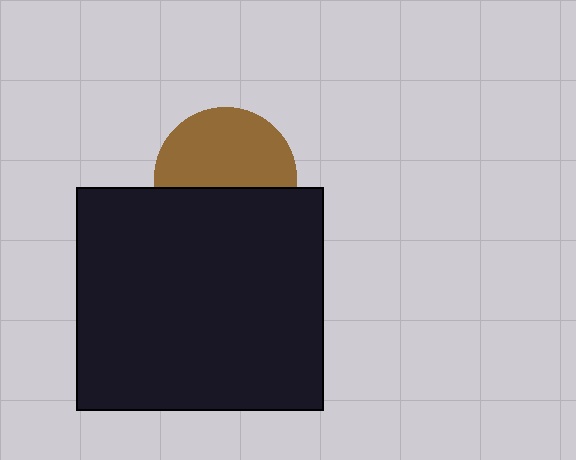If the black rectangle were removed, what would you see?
You would see the complete brown circle.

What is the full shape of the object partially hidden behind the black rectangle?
The partially hidden object is a brown circle.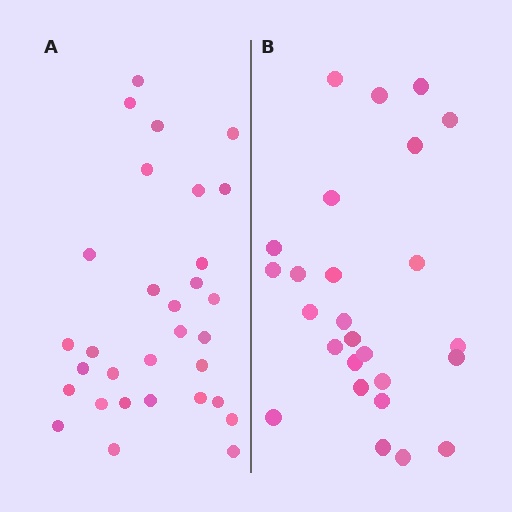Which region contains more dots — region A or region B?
Region A (the left region) has more dots.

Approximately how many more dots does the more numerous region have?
Region A has about 5 more dots than region B.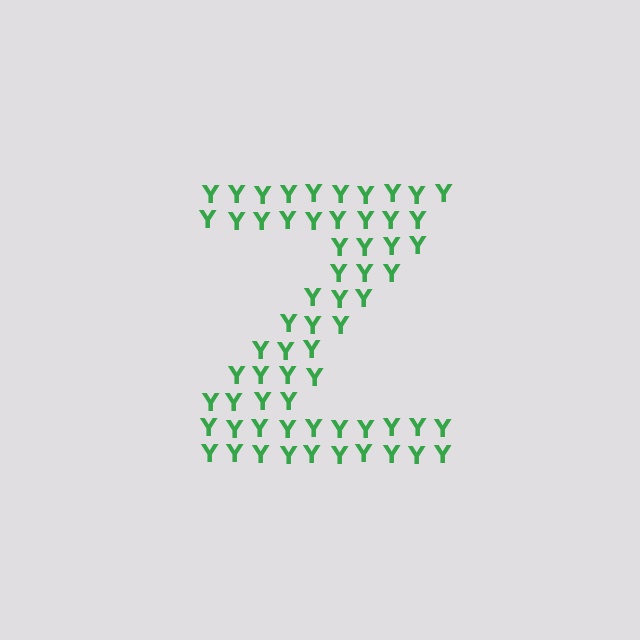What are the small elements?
The small elements are letter Y's.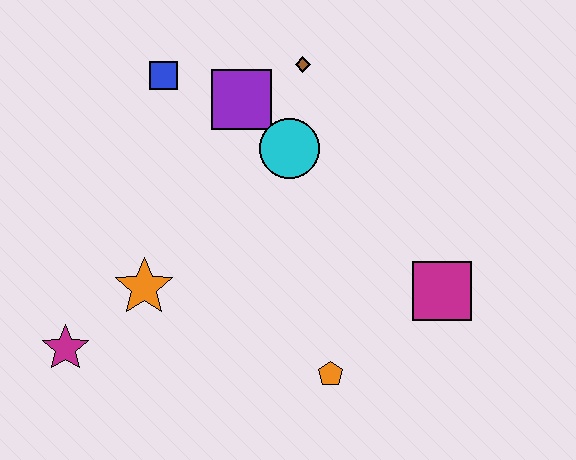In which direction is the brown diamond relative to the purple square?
The brown diamond is to the right of the purple square.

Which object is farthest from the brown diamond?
The magenta star is farthest from the brown diamond.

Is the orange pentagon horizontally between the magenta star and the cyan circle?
No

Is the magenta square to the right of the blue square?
Yes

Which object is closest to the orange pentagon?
The magenta square is closest to the orange pentagon.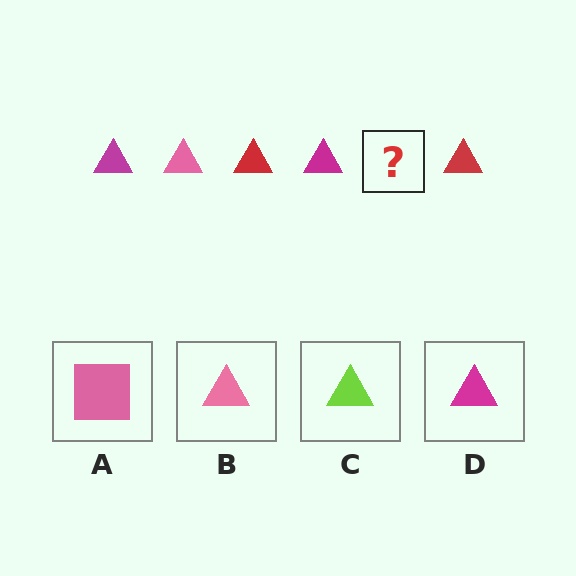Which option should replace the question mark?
Option B.